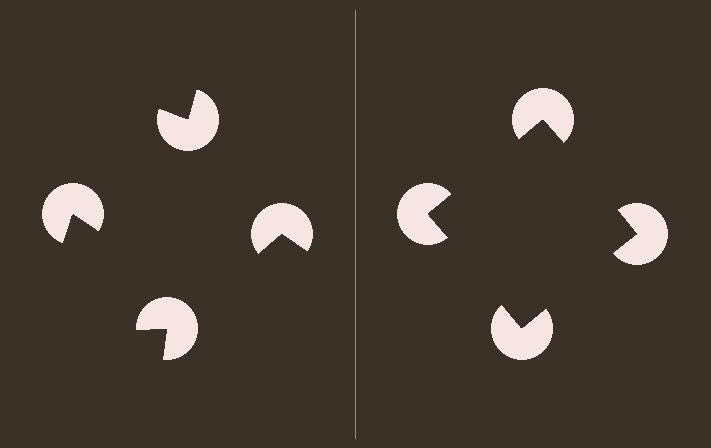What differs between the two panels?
The pac-man discs are positioned identically on both sides; only the wedge orientations differ. On the right they align to a square; on the left they are misaligned.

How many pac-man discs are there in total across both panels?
8 — 4 on each side.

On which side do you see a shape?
An illusory square appears on the right side. On the left side the wedge cuts are rotated, so no coherent shape forms.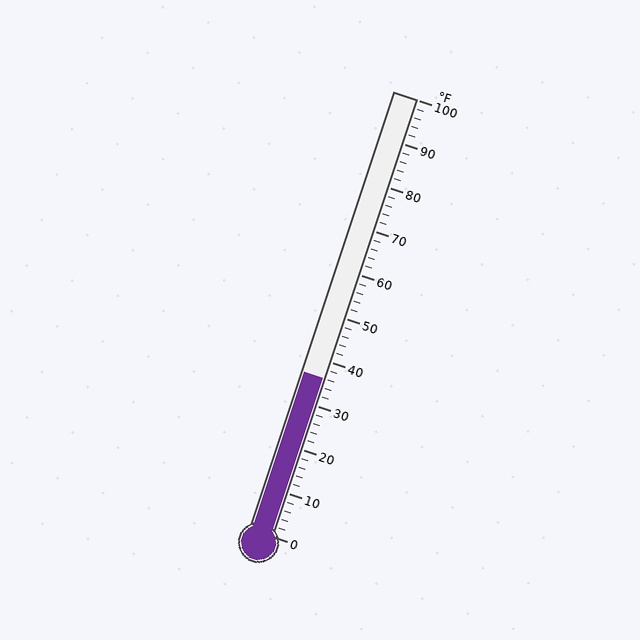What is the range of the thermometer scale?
The thermometer scale ranges from 0°F to 100°F.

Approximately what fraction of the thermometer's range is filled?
The thermometer is filled to approximately 35% of its range.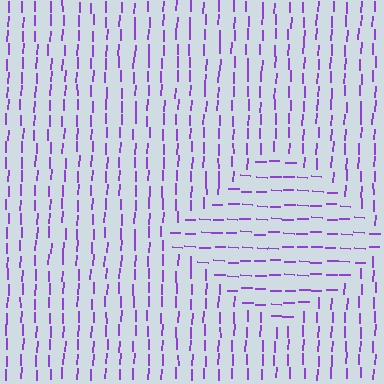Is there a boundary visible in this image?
Yes, there is a texture boundary formed by a change in line orientation.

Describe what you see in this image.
The image is filled with small purple line segments. A diamond region in the image has lines oriented differently from the surrounding lines, creating a visible texture boundary.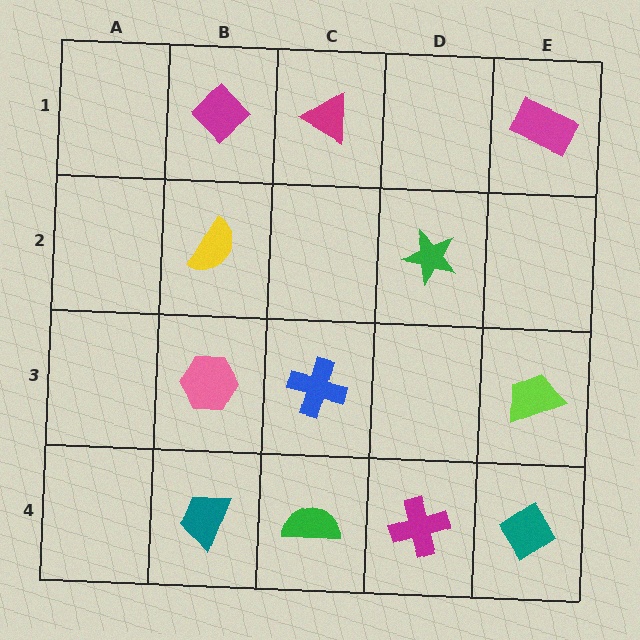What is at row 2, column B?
A yellow semicircle.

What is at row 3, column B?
A pink hexagon.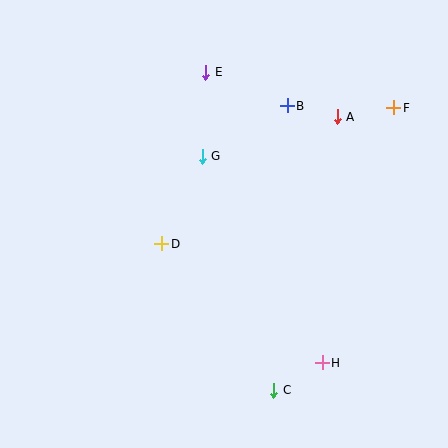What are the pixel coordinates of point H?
Point H is at (322, 363).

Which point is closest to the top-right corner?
Point F is closest to the top-right corner.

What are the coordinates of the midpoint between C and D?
The midpoint between C and D is at (218, 317).